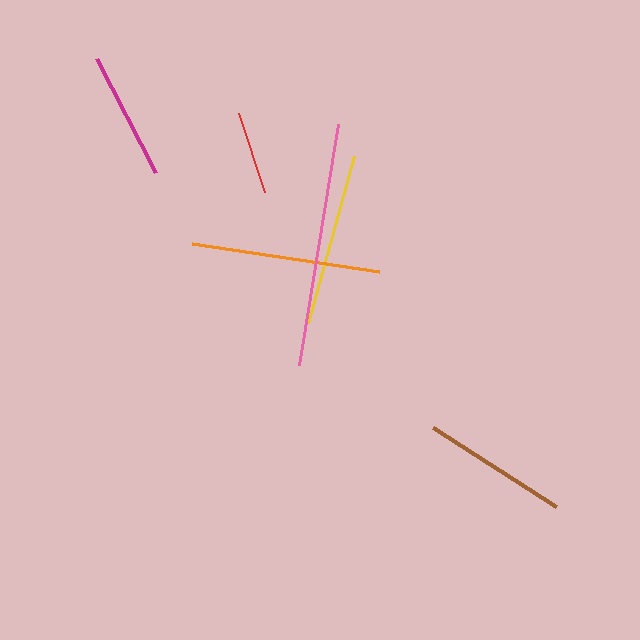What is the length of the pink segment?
The pink segment is approximately 244 pixels long.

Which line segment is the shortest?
The red line is the shortest at approximately 84 pixels.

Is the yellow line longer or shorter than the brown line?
The yellow line is longer than the brown line.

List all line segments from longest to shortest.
From longest to shortest: pink, orange, yellow, brown, magenta, red.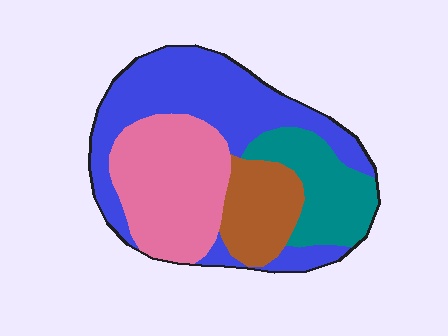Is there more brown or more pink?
Pink.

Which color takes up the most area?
Blue, at roughly 40%.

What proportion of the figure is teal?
Teal covers roughly 20% of the figure.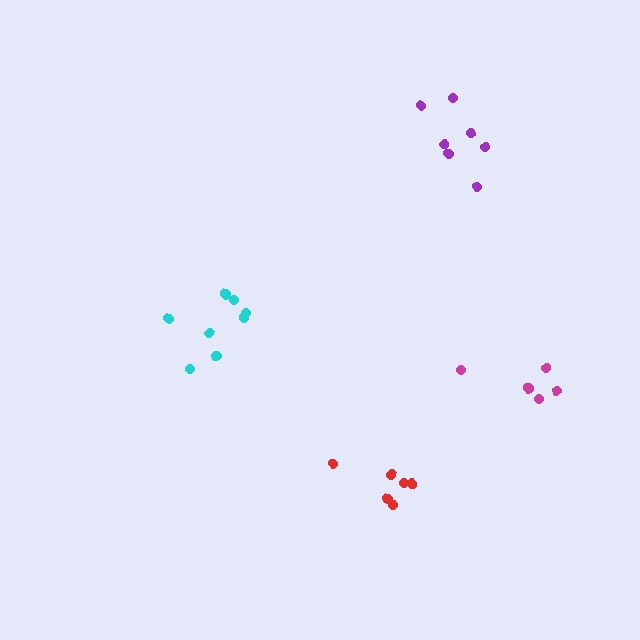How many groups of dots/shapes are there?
There are 4 groups.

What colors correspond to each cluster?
The clusters are colored: cyan, magenta, purple, red.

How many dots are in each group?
Group 1: 8 dots, Group 2: 5 dots, Group 3: 7 dots, Group 4: 6 dots (26 total).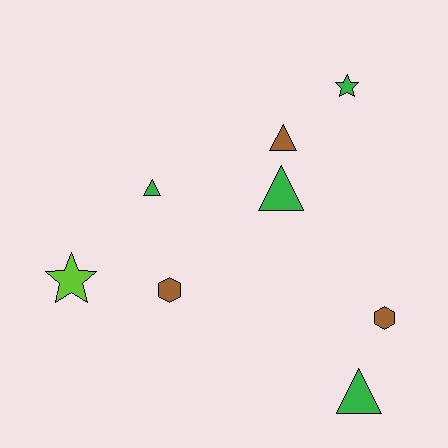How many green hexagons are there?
There are no green hexagons.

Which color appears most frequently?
Green, with 4 objects.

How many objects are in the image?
There are 8 objects.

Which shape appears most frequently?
Triangle, with 4 objects.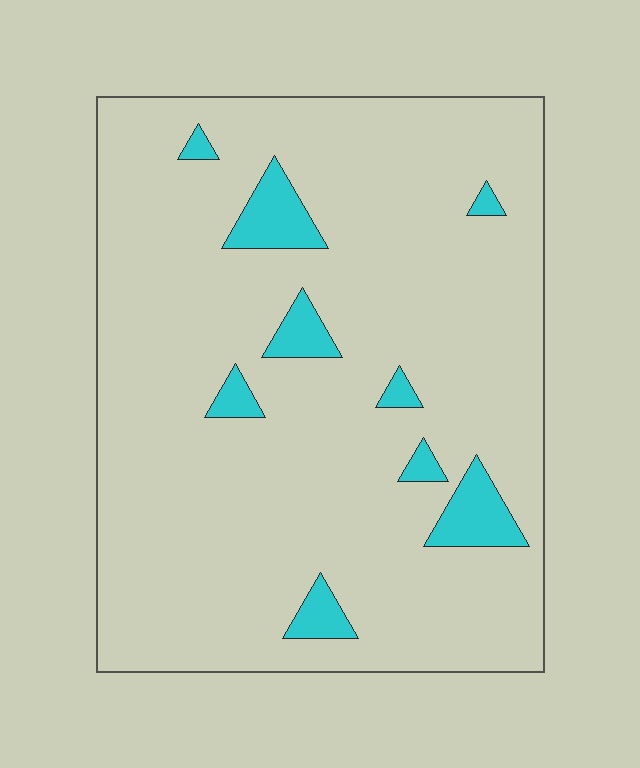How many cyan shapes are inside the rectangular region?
9.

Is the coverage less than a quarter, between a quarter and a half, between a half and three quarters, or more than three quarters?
Less than a quarter.